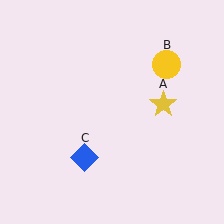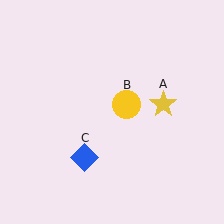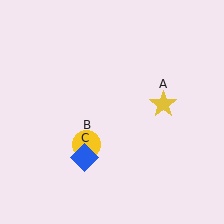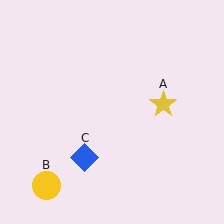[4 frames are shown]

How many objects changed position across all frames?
1 object changed position: yellow circle (object B).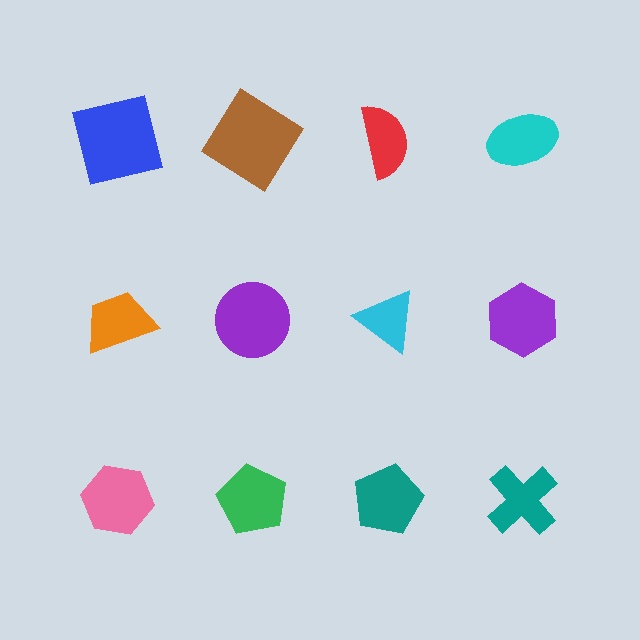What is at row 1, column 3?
A red semicircle.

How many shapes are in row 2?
4 shapes.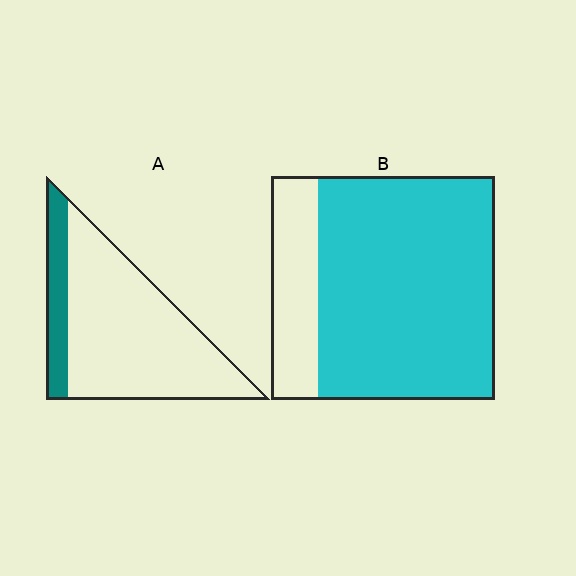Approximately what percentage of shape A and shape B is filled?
A is approximately 20% and B is approximately 80%.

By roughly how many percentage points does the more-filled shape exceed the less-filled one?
By roughly 60 percentage points (B over A).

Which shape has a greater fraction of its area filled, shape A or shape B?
Shape B.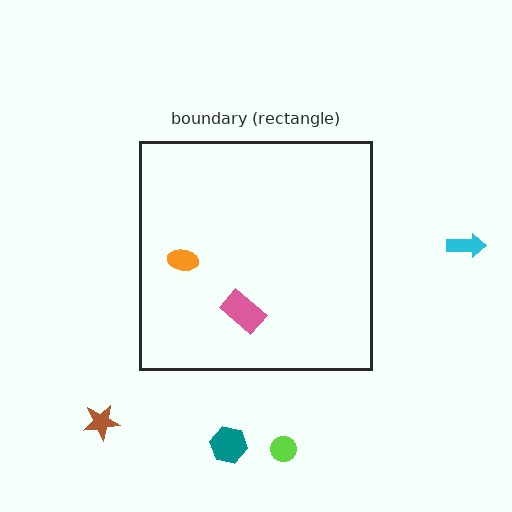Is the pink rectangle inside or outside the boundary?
Inside.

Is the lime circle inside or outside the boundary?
Outside.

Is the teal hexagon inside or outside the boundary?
Outside.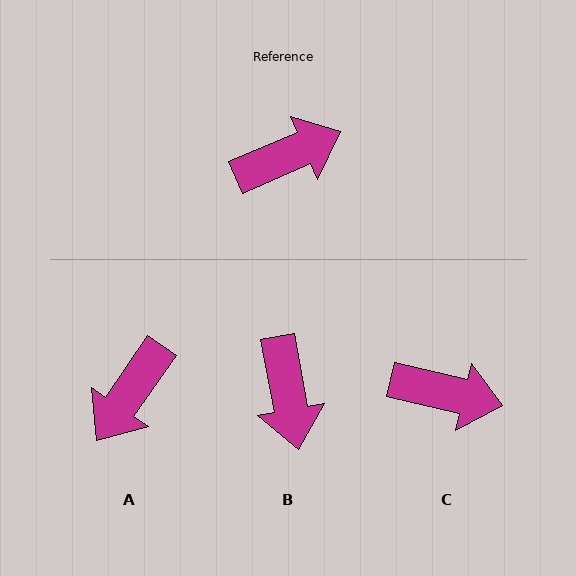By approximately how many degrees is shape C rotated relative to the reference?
Approximately 36 degrees clockwise.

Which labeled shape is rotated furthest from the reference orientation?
A, about 148 degrees away.